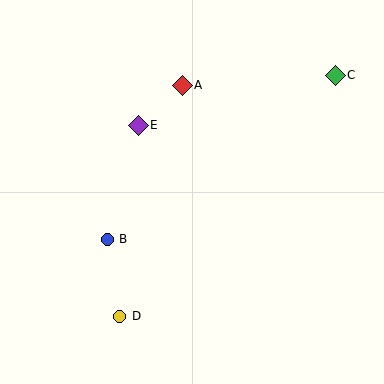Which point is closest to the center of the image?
Point E at (138, 125) is closest to the center.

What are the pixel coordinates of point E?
Point E is at (138, 125).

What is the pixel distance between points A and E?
The distance between A and E is 59 pixels.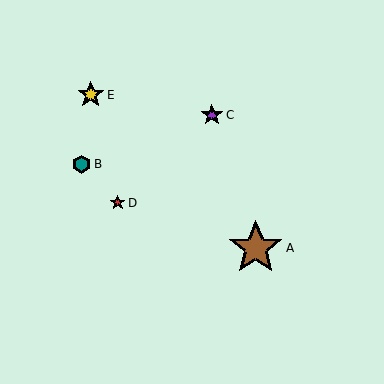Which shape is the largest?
The brown star (labeled A) is the largest.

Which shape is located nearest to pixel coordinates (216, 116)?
The purple star (labeled C) at (212, 115) is nearest to that location.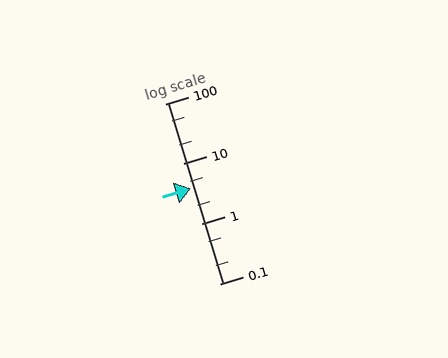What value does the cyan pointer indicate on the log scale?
The pointer indicates approximately 3.9.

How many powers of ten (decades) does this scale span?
The scale spans 3 decades, from 0.1 to 100.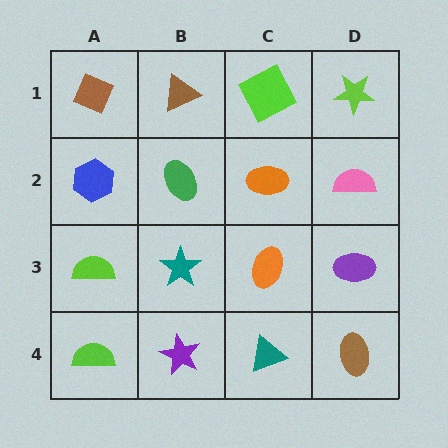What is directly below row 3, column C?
A teal triangle.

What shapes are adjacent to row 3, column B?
A green ellipse (row 2, column B), a purple star (row 4, column B), a lime semicircle (row 3, column A), an orange ellipse (row 3, column C).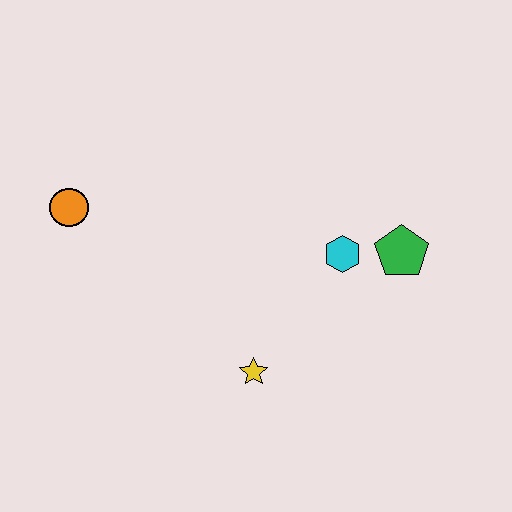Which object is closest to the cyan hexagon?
The green pentagon is closest to the cyan hexagon.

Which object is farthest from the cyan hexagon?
The orange circle is farthest from the cyan hexagon.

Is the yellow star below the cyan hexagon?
Yes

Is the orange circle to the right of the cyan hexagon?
No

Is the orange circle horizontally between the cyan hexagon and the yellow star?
No